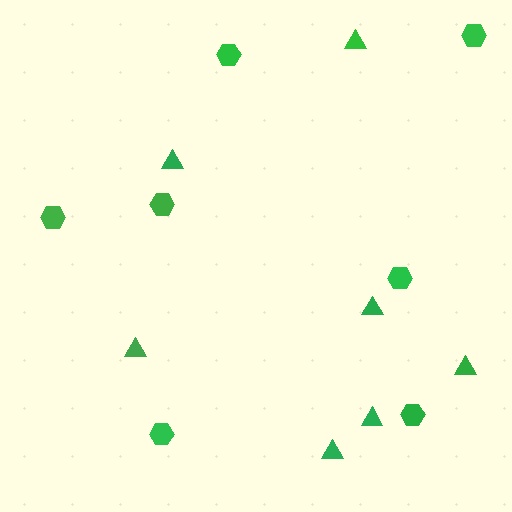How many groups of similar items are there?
There are 2 groups: one group of triangles (7) and one group of hexagons (7).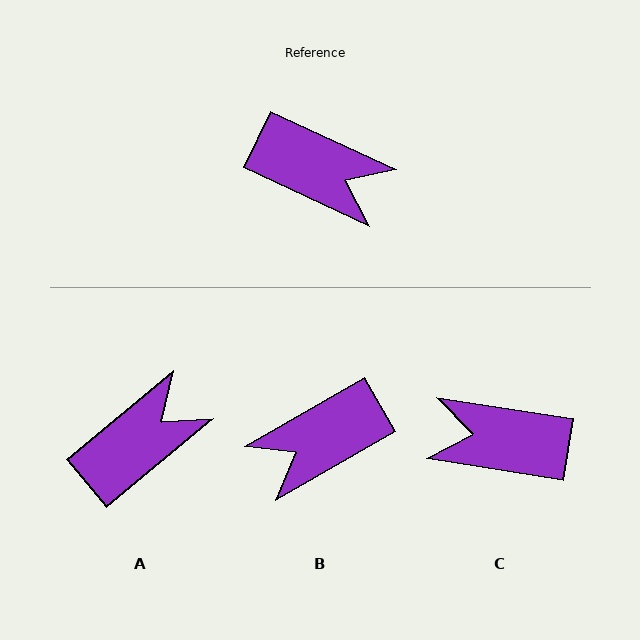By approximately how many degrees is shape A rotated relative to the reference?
Approximately 65 degrees counter-clockwise.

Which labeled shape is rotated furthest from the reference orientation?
C, about 164 degrees away.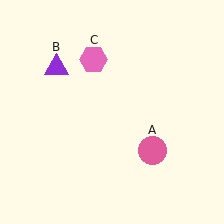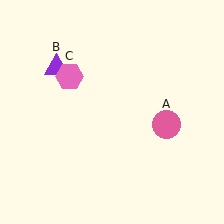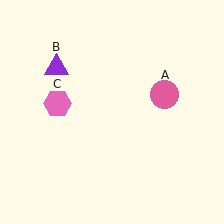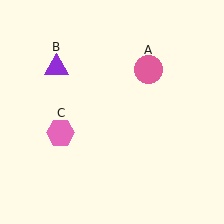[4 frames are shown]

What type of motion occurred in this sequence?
The pink circle (object A), pink hexagon (object C) rotated counterclockwise around the center of the scene.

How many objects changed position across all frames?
2 objects changed position: pink circle (object A), pink hexagon (object C).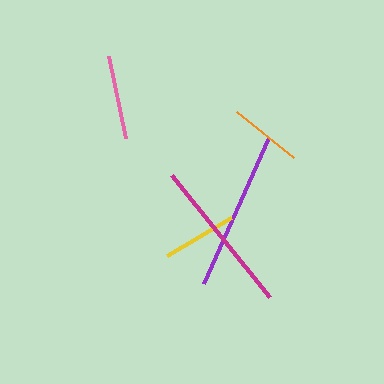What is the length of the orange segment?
The orange segment is approximately 74 pixels long.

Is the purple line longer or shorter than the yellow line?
The purple line is longer than the yellow line.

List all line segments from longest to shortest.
From longest to shortest: purple, magenta, pink, yellow, orange.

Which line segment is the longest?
The purple line is the longest at approximately 159 pixels.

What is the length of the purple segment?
The purple segment is approximately 159 pixels long.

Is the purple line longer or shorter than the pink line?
The purple line is longer than the pink line.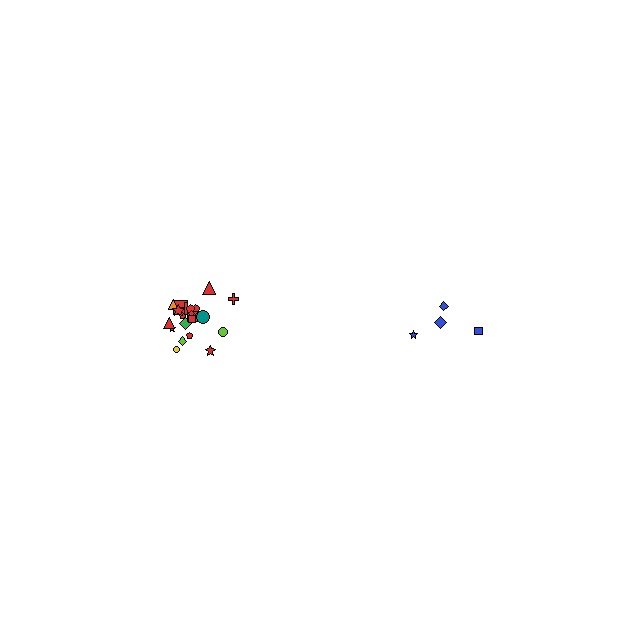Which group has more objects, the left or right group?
The left group.